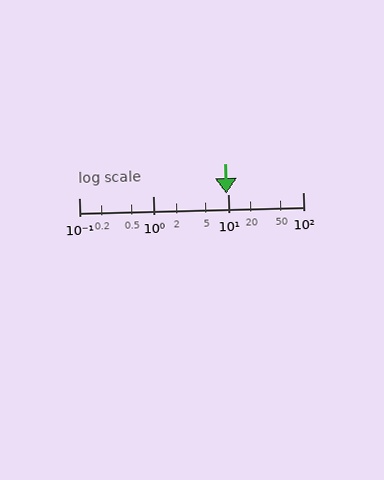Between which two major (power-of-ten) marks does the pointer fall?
The pointer is between 1 and 10.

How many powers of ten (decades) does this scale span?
The scale spans 3 decades, from 0.1 to 100.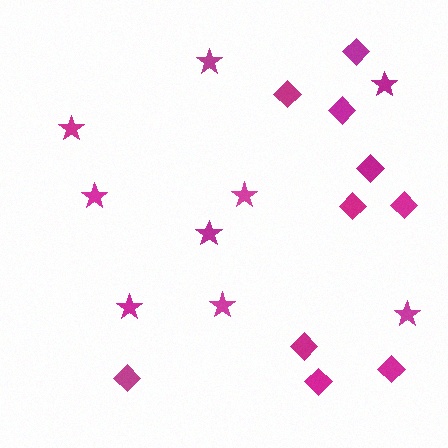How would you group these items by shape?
There are 2 groups: one group of stars (9) and one group of diamonds (10).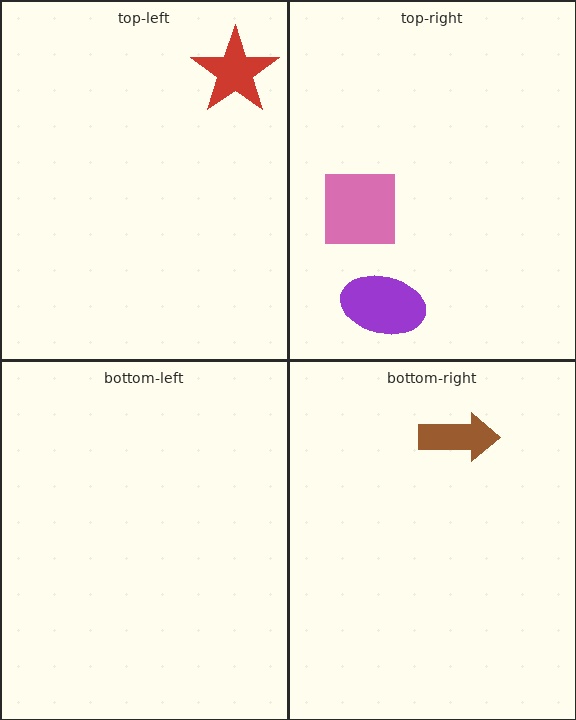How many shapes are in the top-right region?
2.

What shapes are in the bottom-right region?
The brown arrow.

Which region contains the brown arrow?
The bottom-right region.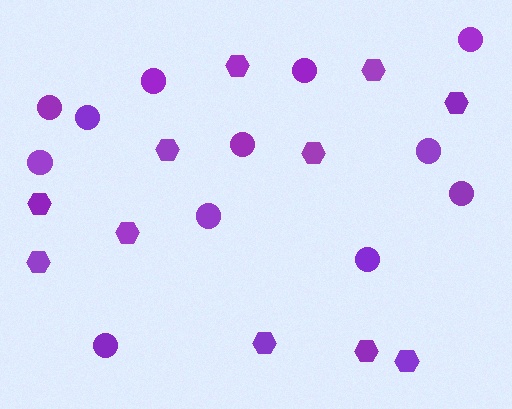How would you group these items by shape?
There are 2 groups: one group of hexagons (11) and one group of circles (12).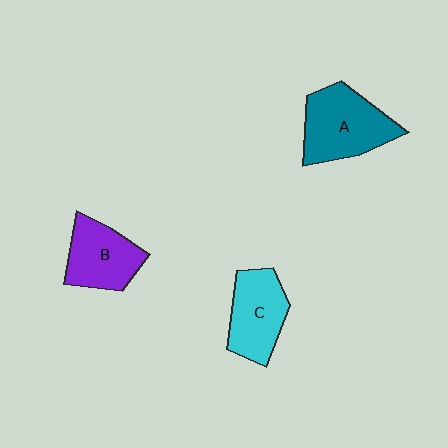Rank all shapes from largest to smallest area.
From largest to smallest: A (teal), C (cyan), B (purple).